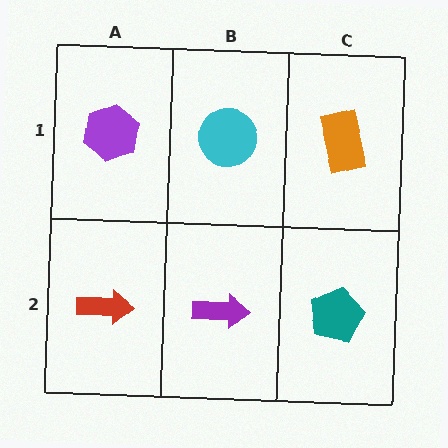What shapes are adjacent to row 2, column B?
A cyan circle (row 1, column B), a red arrow (row 2, column A), a teal pentagon (row 2, column C).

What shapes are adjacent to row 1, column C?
A teal pentagon (row 2, column C), a cyan circle (row 1, column B).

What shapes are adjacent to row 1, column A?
A red arrow (row 2, column A), a cyan circle (row 1, column B).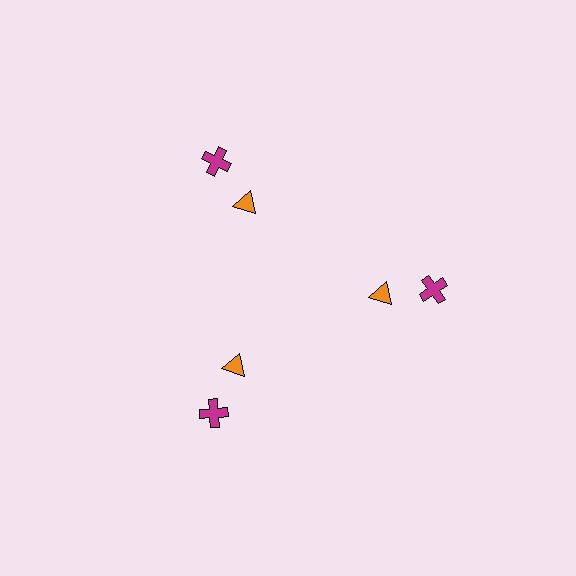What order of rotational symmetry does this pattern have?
This pattern has 3-fold rotational symmetry.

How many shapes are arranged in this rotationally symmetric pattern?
There are 6 shapes, arranged in 3 groups of 2.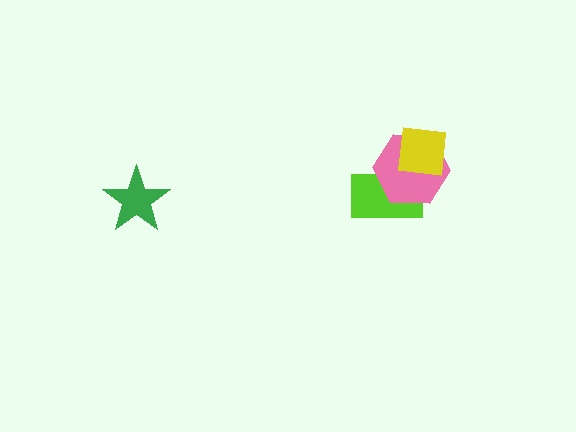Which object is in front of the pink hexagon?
The yellow square is in front of the pink hexagon.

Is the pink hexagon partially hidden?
Yes, it is partially covered by another shape.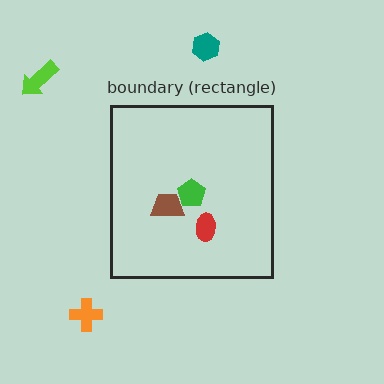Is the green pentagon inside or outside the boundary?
Inside.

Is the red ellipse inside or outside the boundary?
Inside.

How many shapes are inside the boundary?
3 inside, 3 outside.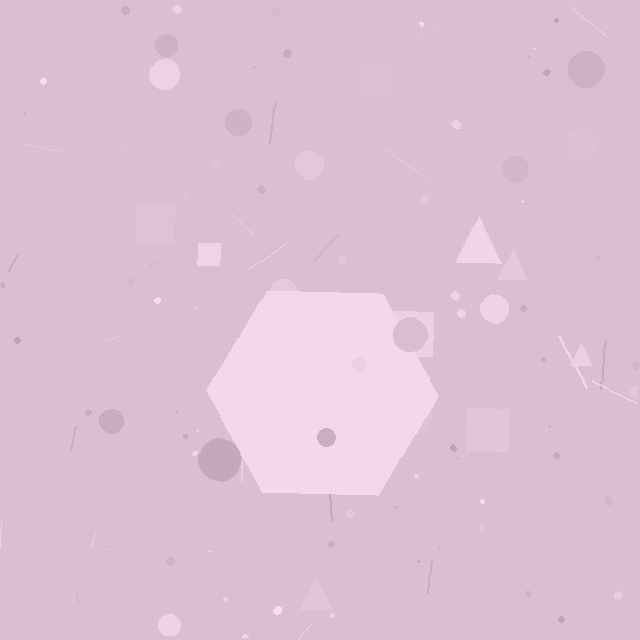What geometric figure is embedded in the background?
A hexagon is embedded in the background.